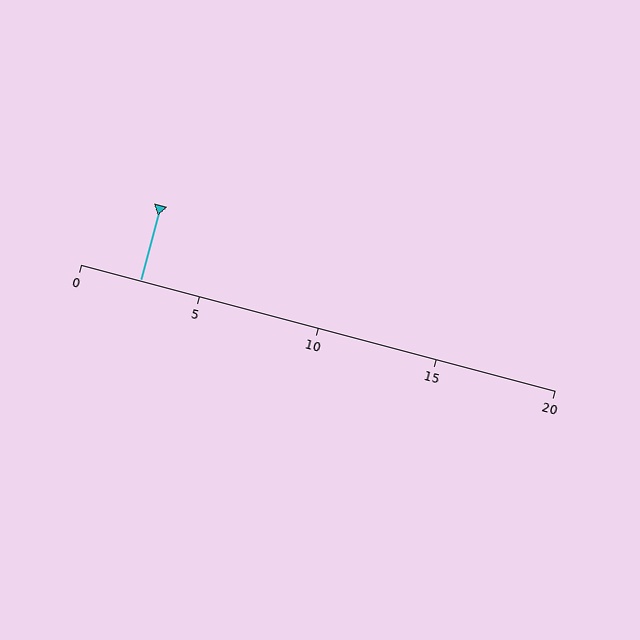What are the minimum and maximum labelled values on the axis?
The axis runs from 0 to 20.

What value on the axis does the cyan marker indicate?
The marker indicates approximately 2.5.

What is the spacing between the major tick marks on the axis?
The major ticks are spaced 5 apart.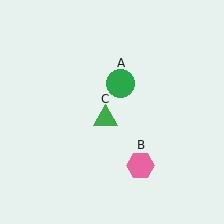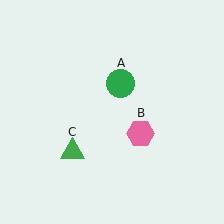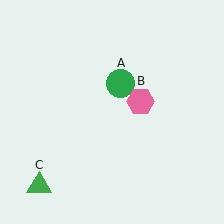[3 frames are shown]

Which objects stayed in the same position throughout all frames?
Green circle (object A) remained stationary.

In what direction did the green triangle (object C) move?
The green triangle (object C) moved down and to the left.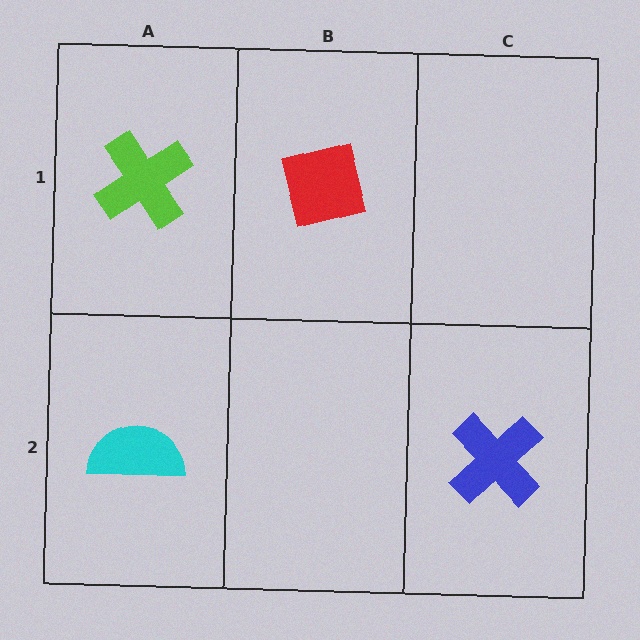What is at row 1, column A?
A lime cross.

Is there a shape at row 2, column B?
No, that cell is empty.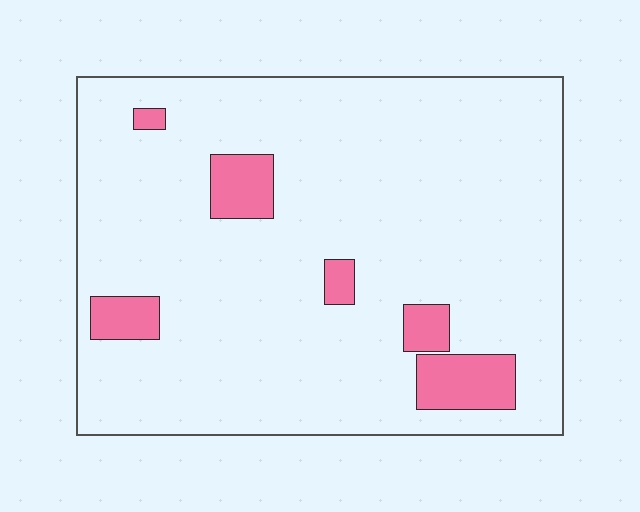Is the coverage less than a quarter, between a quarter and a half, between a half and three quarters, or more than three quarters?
Less than a quarter.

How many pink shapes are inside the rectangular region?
6.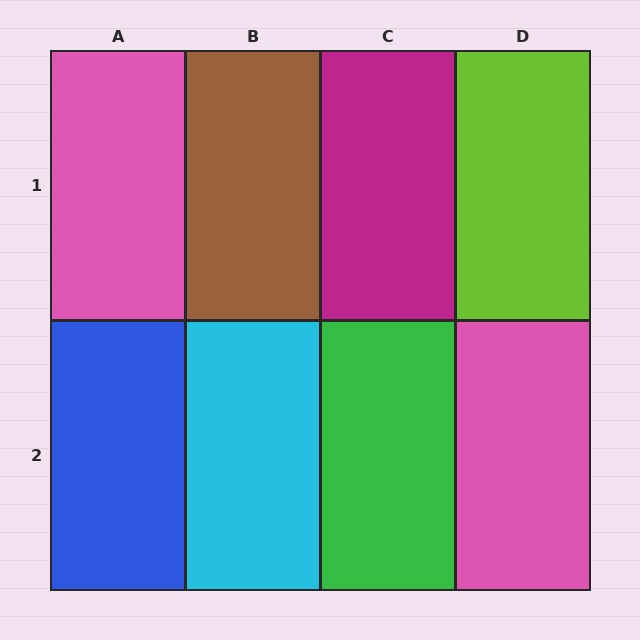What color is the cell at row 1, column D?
Lime.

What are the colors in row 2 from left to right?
Blue, cyan, green, pink.